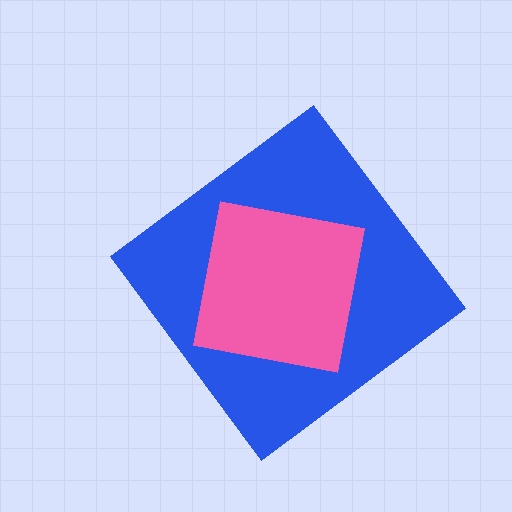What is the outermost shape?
The blue diamond.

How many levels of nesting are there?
2.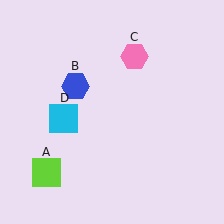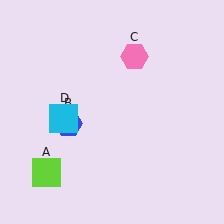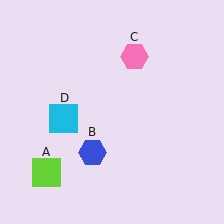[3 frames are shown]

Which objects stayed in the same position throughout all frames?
Lime square (object A) and pink hexagon (object C) and cyan square (object D) remained stationary.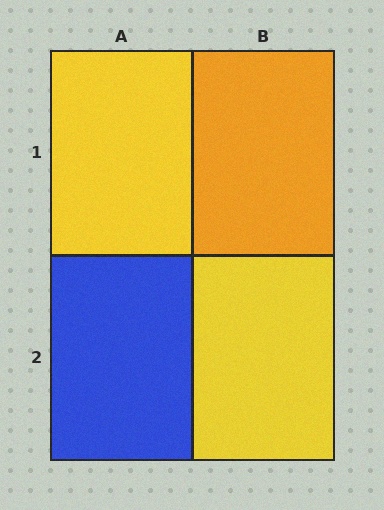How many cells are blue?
1 cell is blue.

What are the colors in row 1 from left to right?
Yellow, orange.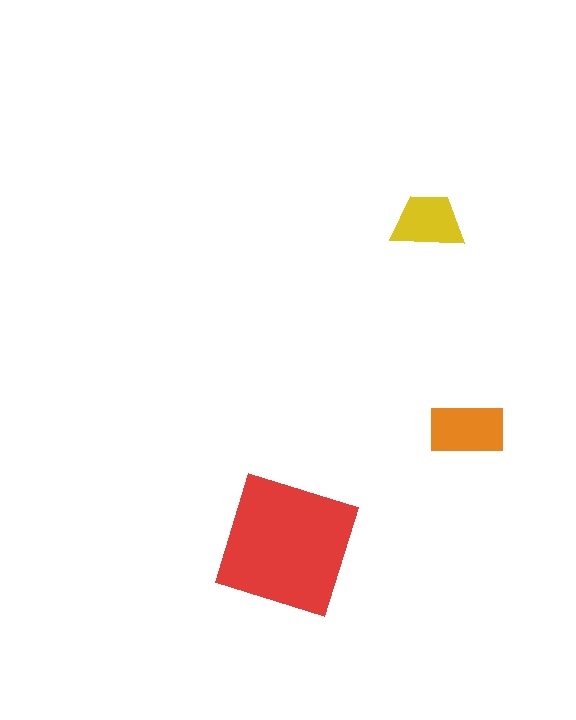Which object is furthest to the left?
The red square is leftmost.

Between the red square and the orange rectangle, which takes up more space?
The red square.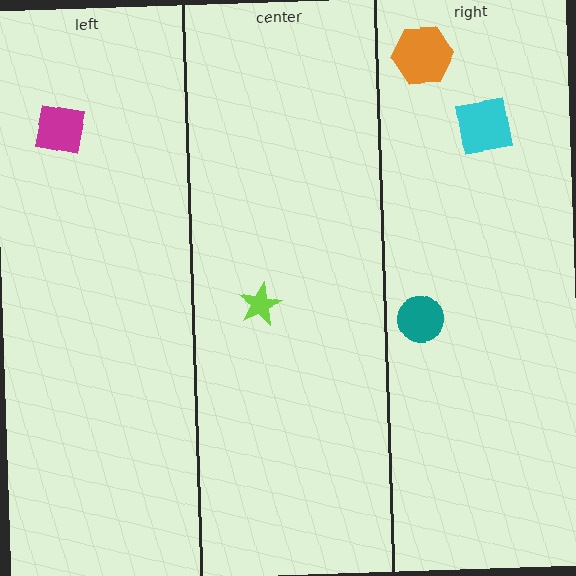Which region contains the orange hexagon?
The right region.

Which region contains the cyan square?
The right region.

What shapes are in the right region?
The cyan square, the orange hexagon, the teal circle.